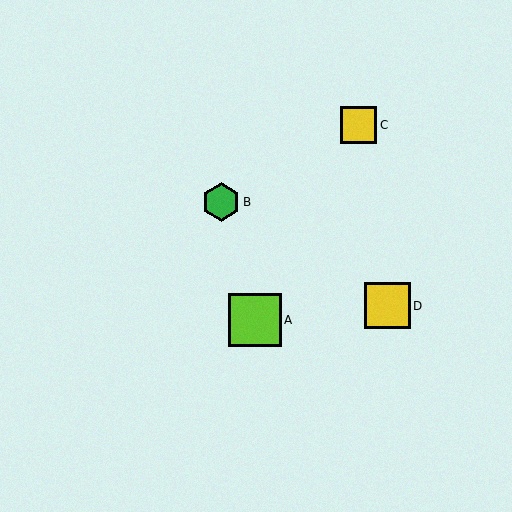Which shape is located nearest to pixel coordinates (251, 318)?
The lime square (labeled A) at (255, 320) is nearest to that location.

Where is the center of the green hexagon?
The center of the green hexagon is at (221, 202).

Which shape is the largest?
The lime square (labeled A) is the largest.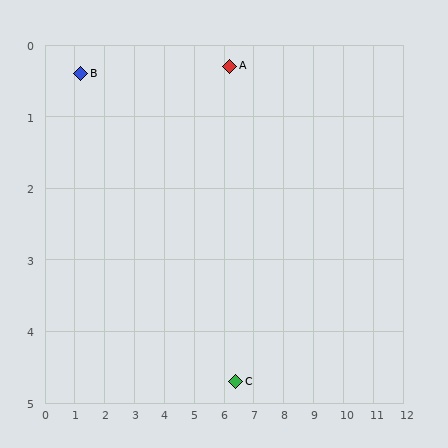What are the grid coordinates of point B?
Point B is at approximately (1.2, 0.4).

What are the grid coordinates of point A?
Point A is at approximately (6.2, 0.3).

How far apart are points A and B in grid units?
Points A and B are about 5.0 grid units apart.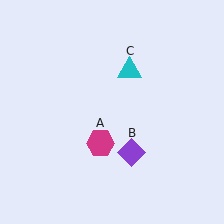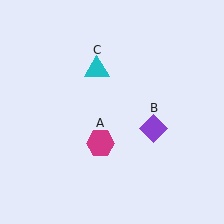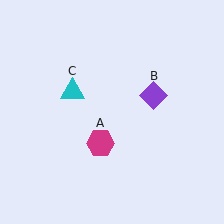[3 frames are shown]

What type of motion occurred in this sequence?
The purple diamond (object B), cyan triangle (object C) rotated counterclockwise around the center of the scene.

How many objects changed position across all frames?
2 objects changed position: purple diamond (object B), cyan triangle (object C).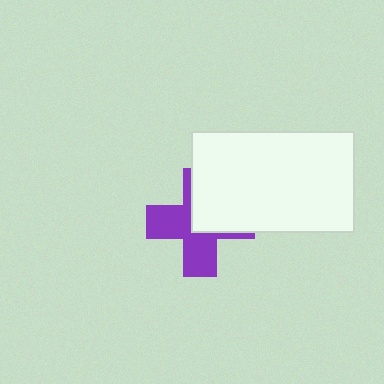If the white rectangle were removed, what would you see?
You would see the complete purple cross.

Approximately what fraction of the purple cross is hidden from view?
Roughly 44% of the purple cross is hidden behind the white rectangle.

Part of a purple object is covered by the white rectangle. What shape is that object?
It is a cross.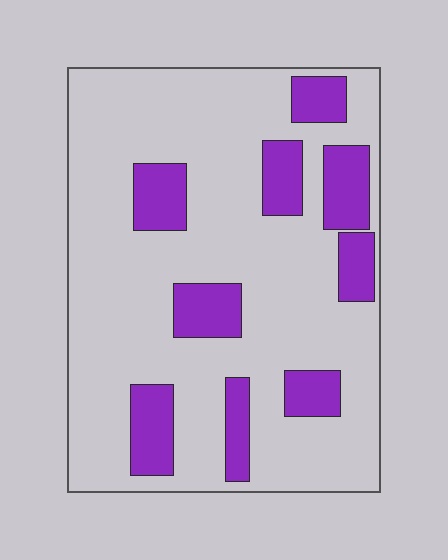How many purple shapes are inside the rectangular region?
9.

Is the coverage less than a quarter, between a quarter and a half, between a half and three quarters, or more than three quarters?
Less than a quarter.